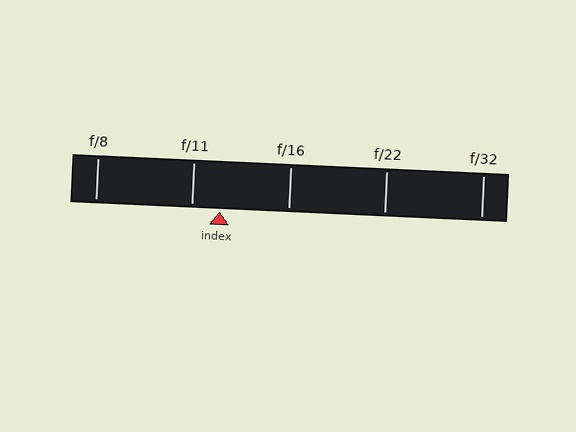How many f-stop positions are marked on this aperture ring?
There are 5 f-stop positions marked.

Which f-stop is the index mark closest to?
The index mark is closest to f/11.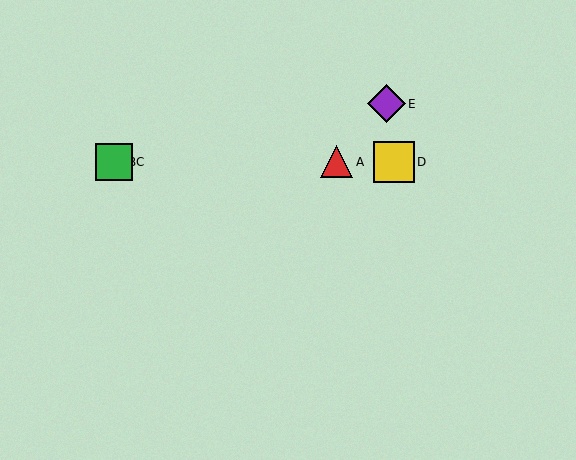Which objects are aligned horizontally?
Objects A, B, C, D are aligned horizontally.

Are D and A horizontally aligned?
Yes, both are at y≈162.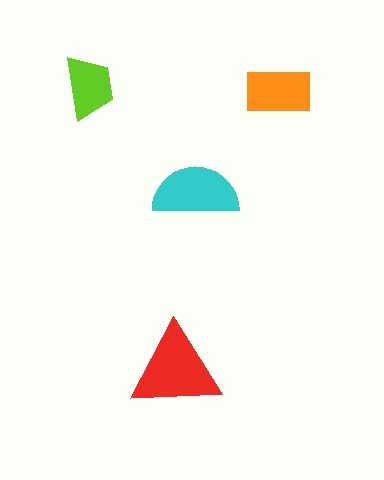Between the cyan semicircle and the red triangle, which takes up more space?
The red triangle.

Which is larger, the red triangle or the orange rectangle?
The red triangle.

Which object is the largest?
The red triangle.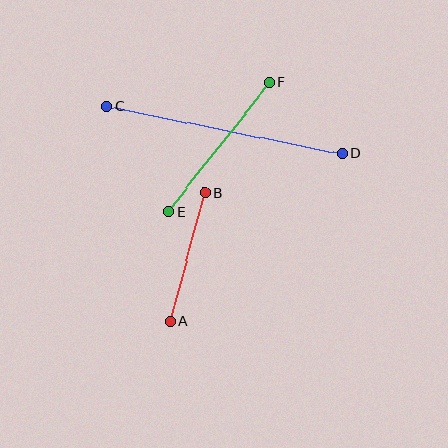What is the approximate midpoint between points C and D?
The midpoint is at approximately (225, 130) pixels.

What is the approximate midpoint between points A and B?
The midpoint is at approximately (188, 257) pixels.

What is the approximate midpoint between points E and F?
The midpoint is at approximately (219, 147) pixels.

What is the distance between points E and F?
The distance is approximately 164 pixels.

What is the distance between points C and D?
The distance is approximately 240 pixels.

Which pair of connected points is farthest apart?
Points C and D are farthest apart.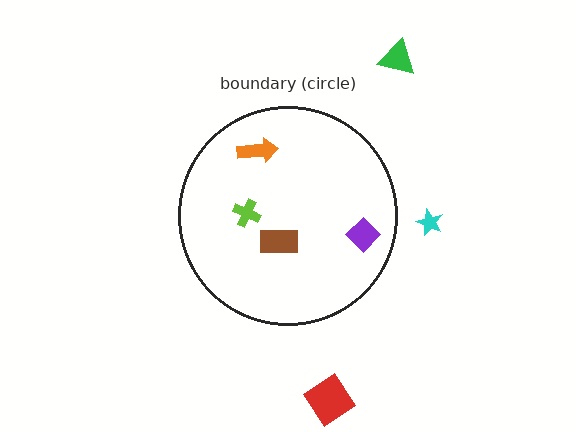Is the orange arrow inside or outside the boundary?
Inside.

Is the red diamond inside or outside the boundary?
Outside.